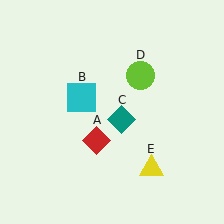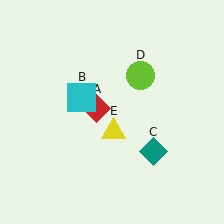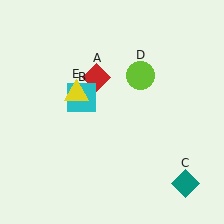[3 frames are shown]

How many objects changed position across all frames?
3 objects changed position: red diamond (object A), teal diamond (object C), yellow triangle (object E).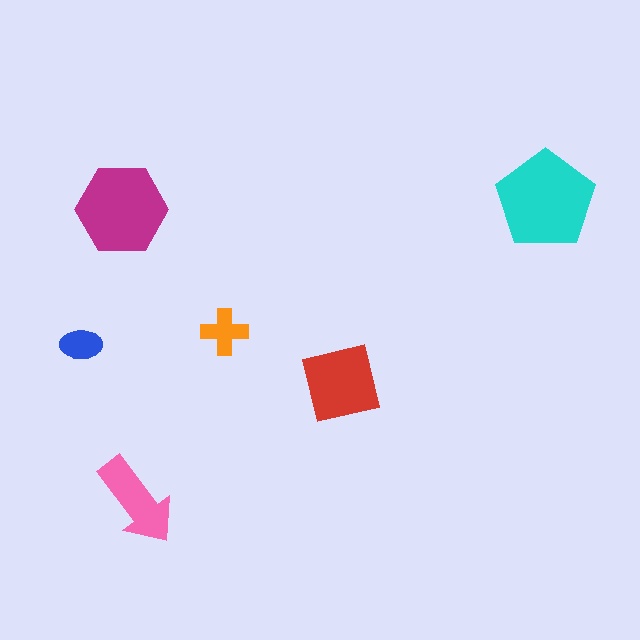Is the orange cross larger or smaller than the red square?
Smaller.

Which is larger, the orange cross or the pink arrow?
The pink arrow.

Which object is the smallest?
The blue ellipse.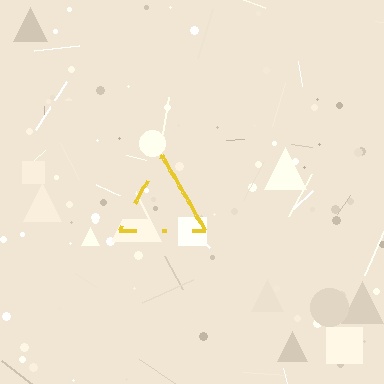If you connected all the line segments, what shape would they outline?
They would outline a triangle.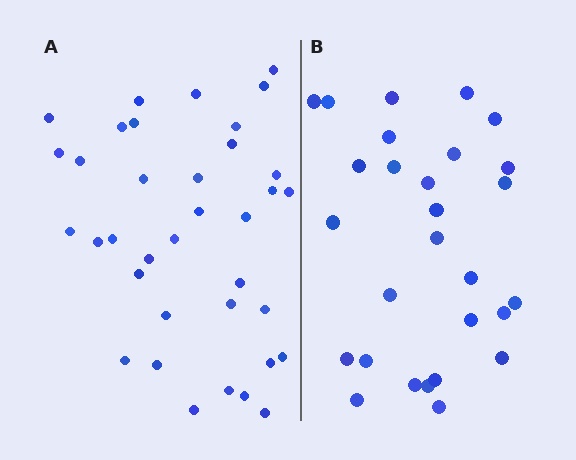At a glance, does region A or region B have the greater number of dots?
Region A (the left region) has more dots.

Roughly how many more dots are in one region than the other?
Region A has roughly 8 or so more dots than region B.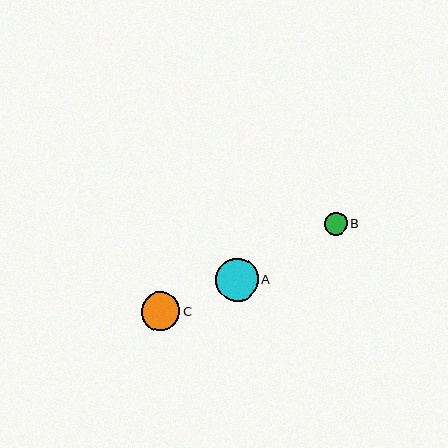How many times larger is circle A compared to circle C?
Circle A is approximately 1.1 times the size of circle C.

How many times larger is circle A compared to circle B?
Circle A is approximately 1.9 times the size of circle B.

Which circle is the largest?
Circle A is the largest with a size of approximately 43 pixels.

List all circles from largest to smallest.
From largest to smallest: A, C, B.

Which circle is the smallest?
Circle B is the smallest with a size of approximately 23 pixels.